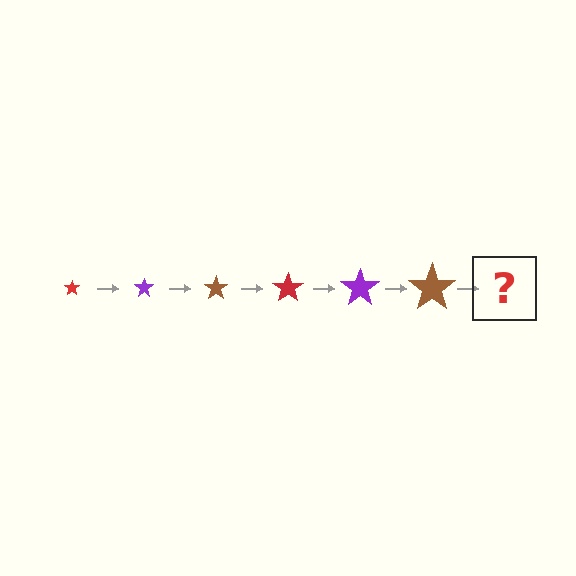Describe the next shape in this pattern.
It should be a red star, larger than the previous one.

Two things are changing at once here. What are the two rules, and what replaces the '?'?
The two rules are that the star grows larger each step and the color cycles through red, purple, and brown. The '?' should be a red star, larger than the previous one.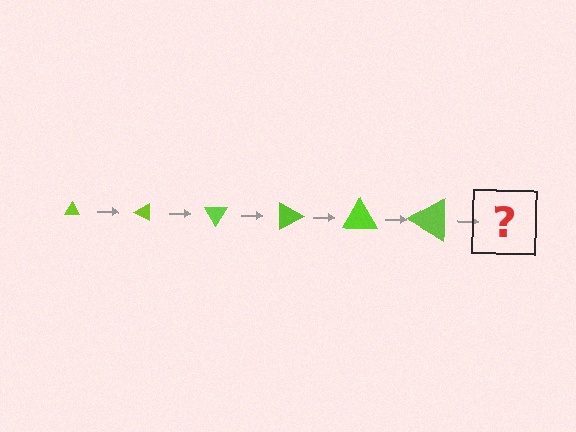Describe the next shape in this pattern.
It should be a triangle, larger than the previous one and rotated 180 degrees from the start.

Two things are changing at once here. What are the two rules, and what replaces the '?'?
The two rules are that the triangle grows larger each step and it rotates 30 degrees each step. The '?' should be a triangle, larger than the previous one and rotated 180 degrees from the start.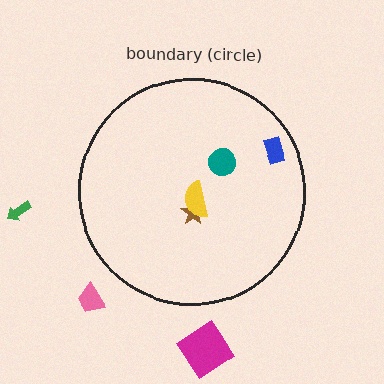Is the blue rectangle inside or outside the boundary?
Inside.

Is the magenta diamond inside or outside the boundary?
Outside.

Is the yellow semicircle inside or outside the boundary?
Inside.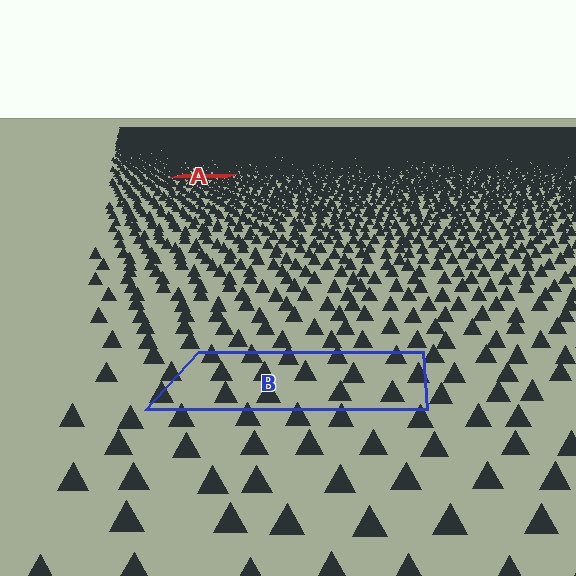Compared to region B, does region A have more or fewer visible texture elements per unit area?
Region A has more texture elements per unit area — they are packed more densely because it is farther away.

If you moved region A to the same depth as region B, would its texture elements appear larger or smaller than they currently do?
They would appear larger. At a closer depth, the same texture elements are projected at a bigger on-screen size.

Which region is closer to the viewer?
Region B is closer. The texture elements there are larger and more spread out.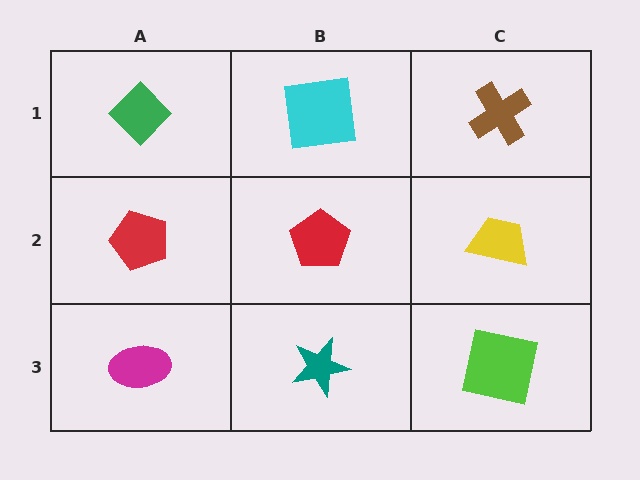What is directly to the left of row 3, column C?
A teal star.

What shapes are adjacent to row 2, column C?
A brown cross (row 1, column C), a lime square (row 3, column C), a red pentagon (row 2, column B).